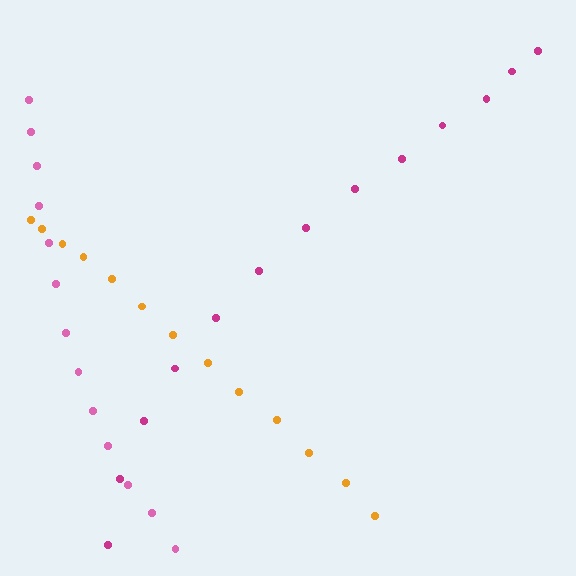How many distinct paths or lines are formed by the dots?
There are 3 distinct paths.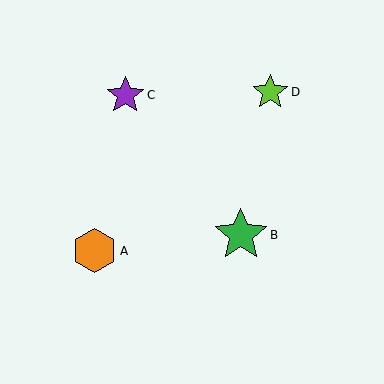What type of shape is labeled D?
Shape D is a lime star.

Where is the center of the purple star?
The center of the purple star is at (125, 95).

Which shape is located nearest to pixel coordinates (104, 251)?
The orange hexagon (labeled A) at (95, 251) is nearest to that location.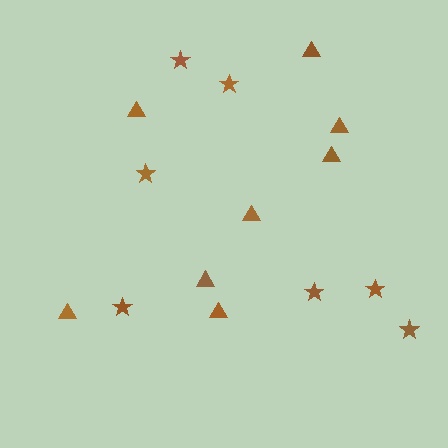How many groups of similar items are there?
There are 2 groups: one group of stars (7) and one group of triangles (8).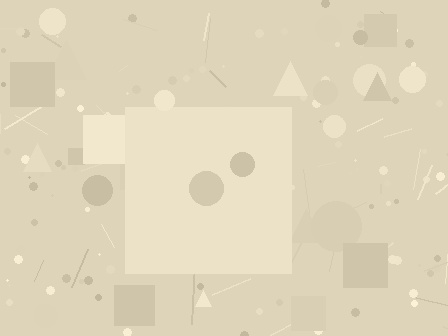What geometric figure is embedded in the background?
A square is embedded in the background.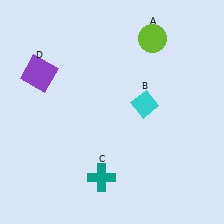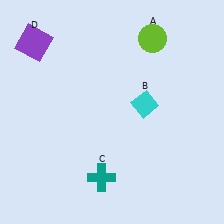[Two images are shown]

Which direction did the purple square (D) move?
The purple square (D) moved up.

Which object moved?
The purple square (D) moved up.